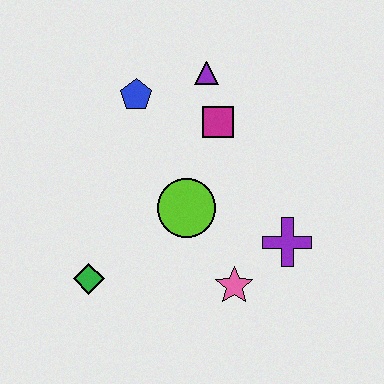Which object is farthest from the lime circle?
The purple triangle is farthest from the lime circle.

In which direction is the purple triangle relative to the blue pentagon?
The purple triangle is to the right of the blue pentagon.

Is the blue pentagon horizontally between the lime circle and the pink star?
No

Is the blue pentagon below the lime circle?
No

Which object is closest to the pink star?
The purple cross is closest to the pink star.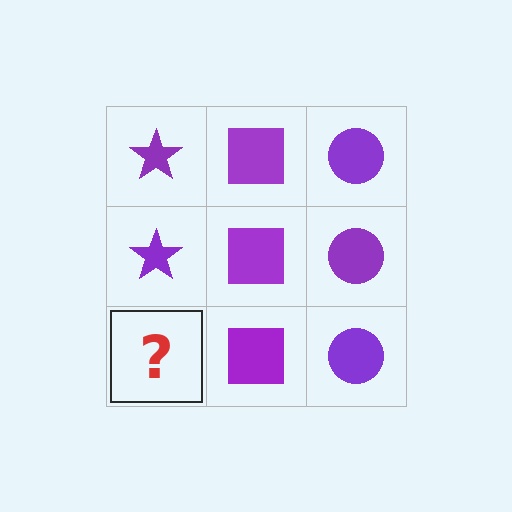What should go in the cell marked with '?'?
The missing cell should contain a purple star.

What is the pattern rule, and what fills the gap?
The rule is that each column has a consistent shape. The gap should be filled with a purple star.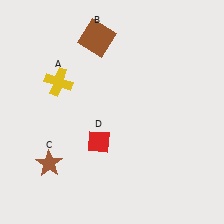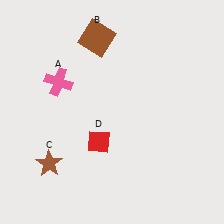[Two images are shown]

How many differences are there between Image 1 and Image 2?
There is 1 difference between the two images.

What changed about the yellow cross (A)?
In Image 1, A is yellow. In Image 2, it changed to pink.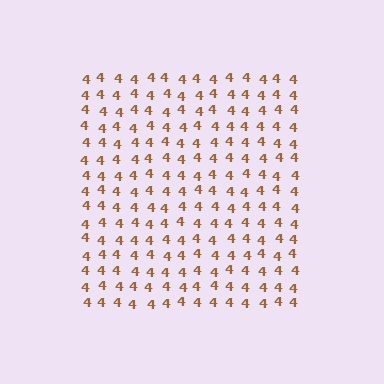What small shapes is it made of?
It is made of small digit 4's.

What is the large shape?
The large shape is a square.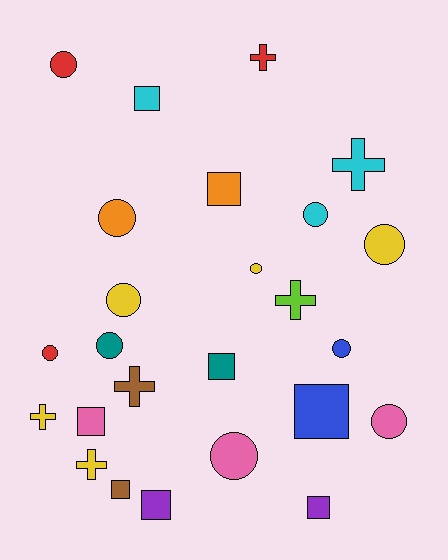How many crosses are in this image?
There are 6 crosses.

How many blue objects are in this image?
There are 2 blue objects.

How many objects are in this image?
There are 25 objects.